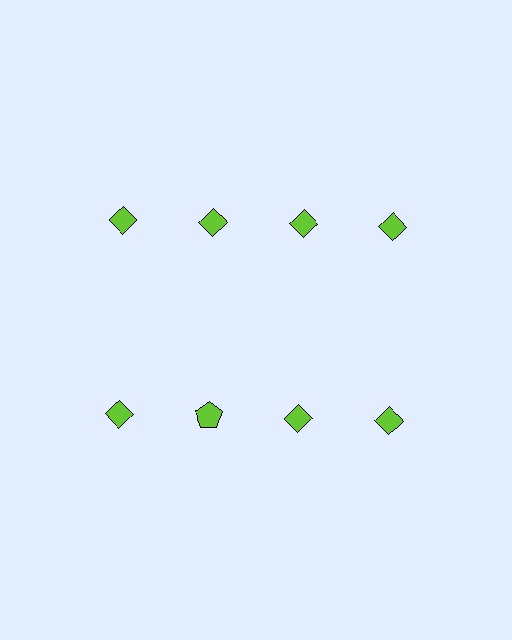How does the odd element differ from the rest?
It has a different shape: pentagon instead of diamond.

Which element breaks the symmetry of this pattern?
The lime pentagon in the second row, second from left column breaks the symmetry. All other shapes are lime diamonds.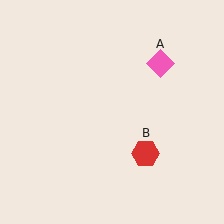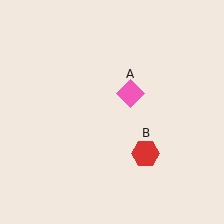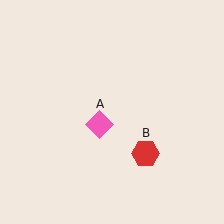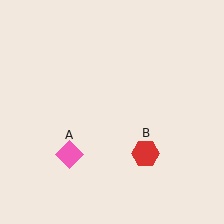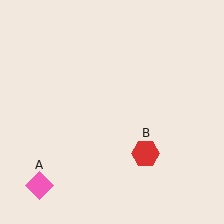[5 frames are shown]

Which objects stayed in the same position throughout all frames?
Red hexagon (object B) remained stationary.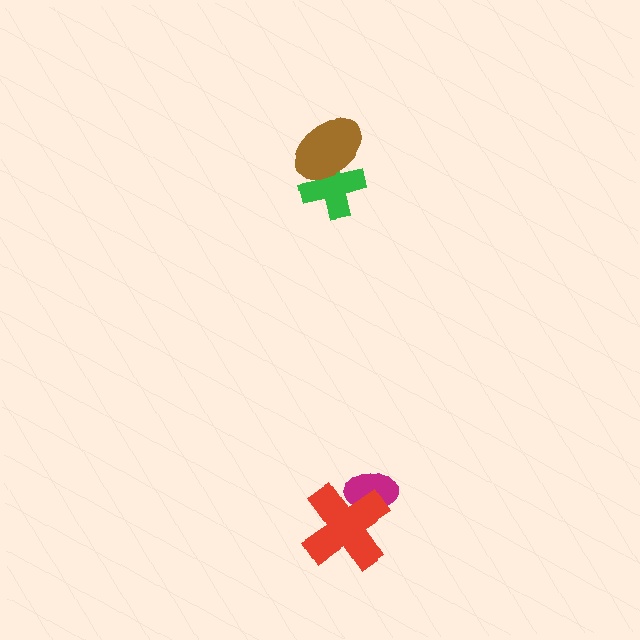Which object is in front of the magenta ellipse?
The red cross is in front of the magenta ellipse.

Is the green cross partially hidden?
Yes, it is partially covered by another shape.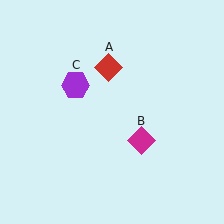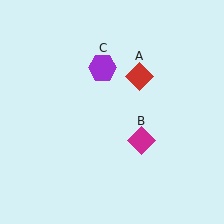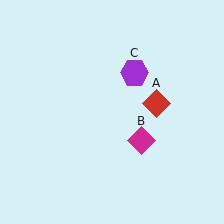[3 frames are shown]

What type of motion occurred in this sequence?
The red diamond (object A), purple hexagon (object C) rotated clockwise around the center of the scene.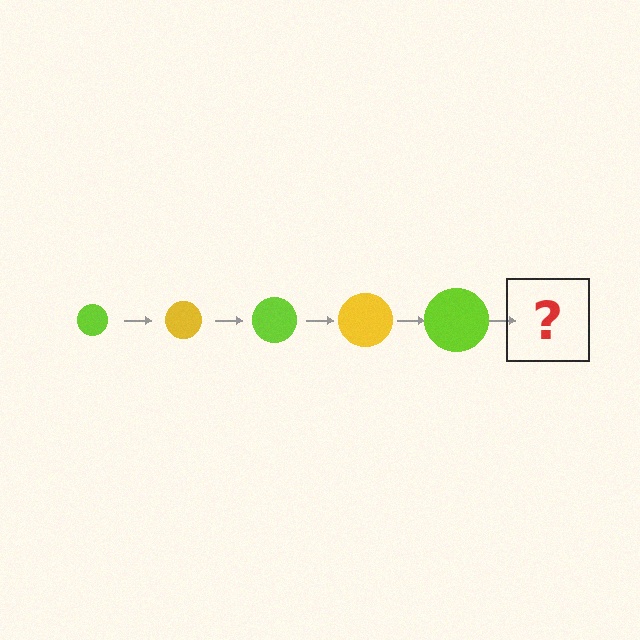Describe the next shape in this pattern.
It should be a yellow circle, larger than the previous one.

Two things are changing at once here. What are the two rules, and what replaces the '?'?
The two rules are that the circle grows larger each step and the color cycles through lime and yellow. The '?' should be a yellow circle, larger than the previous one.